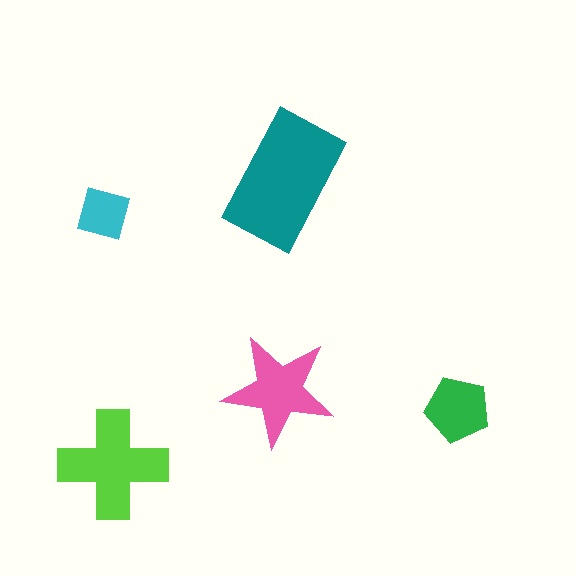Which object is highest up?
The teal rectangle is topmost.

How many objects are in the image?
There are 5 objects in the image.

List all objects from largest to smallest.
The teal rectangle, the lime cross, the pink star, the green pentagon, the cyan square.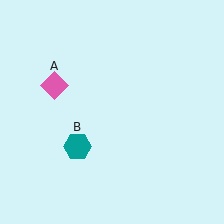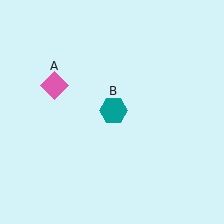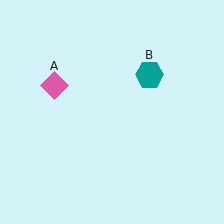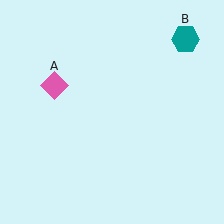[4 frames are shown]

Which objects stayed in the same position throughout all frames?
Pink diamond (object A) remained stationary.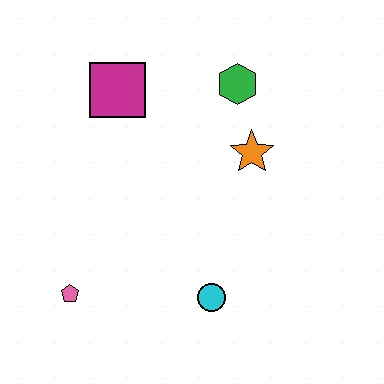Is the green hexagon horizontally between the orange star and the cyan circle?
Yes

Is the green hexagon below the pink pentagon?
No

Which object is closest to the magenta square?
The green hexagon is closest to the magenta square.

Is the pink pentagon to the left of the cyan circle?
Yes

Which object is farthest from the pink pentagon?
The green hexagon is farthest from the pink pentagon.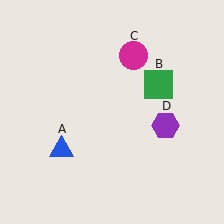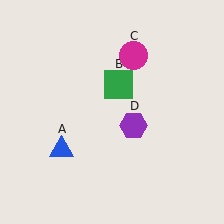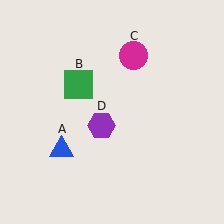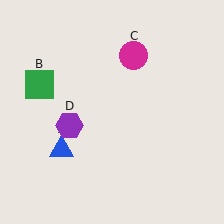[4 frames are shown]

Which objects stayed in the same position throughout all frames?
Blue triangle (object A) and magenta circle (object C) remained stationary.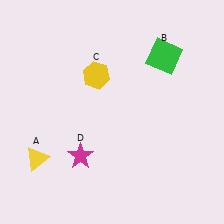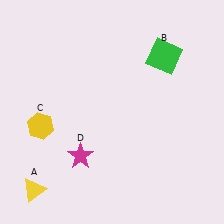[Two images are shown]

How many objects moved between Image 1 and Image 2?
2 objects moved between the two images.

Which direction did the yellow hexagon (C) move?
The yellow hexagon (C) moved left.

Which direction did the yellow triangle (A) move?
The yellow triangle (A) moved down.